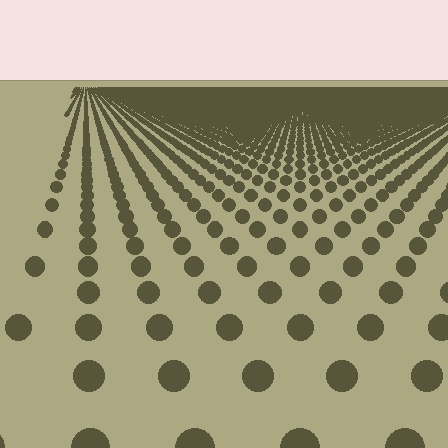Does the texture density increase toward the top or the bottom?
Density increases toward the top.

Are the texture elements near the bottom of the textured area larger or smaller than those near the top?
Larger. Near the bottom, elements are closer to the viewer and appear at a bigger on-screen size.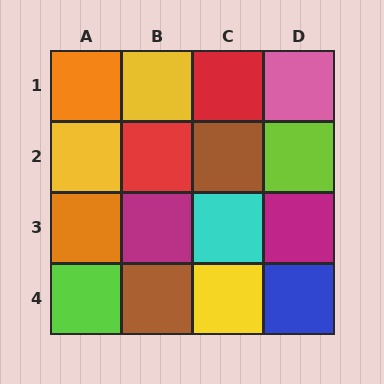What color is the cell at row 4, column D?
Blue.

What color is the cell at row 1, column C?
Red.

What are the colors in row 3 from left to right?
Orange, magenta, cyan, magenta.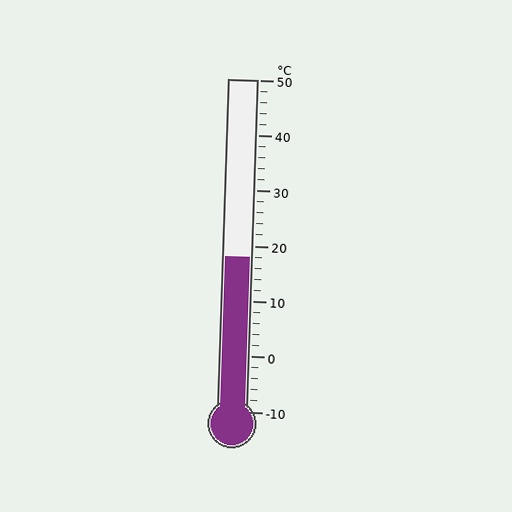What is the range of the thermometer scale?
The thermometer scale ranges from -10°C to 50°C.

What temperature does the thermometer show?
The thermometer shows approximately 18°C.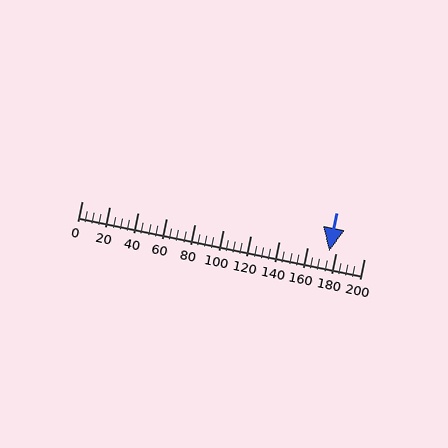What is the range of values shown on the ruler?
The ruler shows values from 0 to 200.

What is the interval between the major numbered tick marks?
The major tick marks are spaced 20 units apart.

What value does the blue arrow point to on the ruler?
The blue arrow points to approximately 175.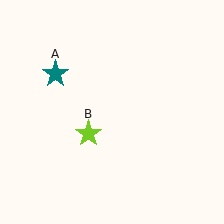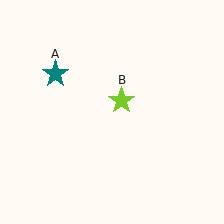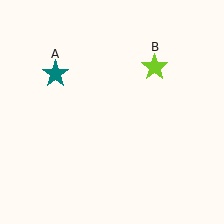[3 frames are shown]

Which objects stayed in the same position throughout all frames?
Teal star (object A) remained stationary.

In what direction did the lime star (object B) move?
The lime star (object B) moved up and to the right.